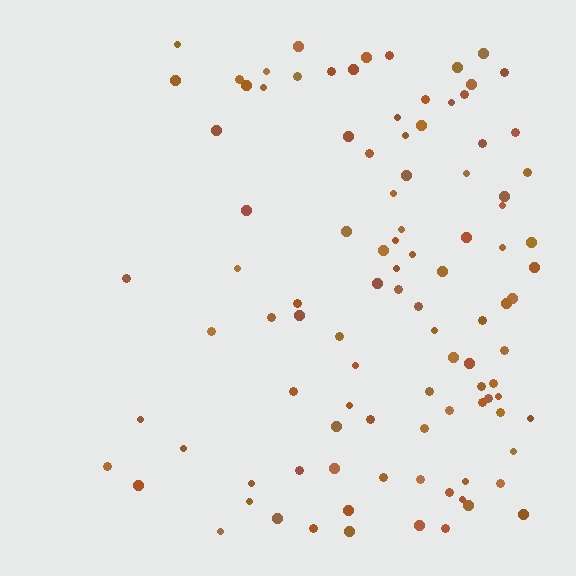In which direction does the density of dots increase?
From left to right, with the right side densest.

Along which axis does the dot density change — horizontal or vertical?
Horizontal.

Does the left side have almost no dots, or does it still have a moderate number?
Still a moderate number, just noticeably fewer than the right.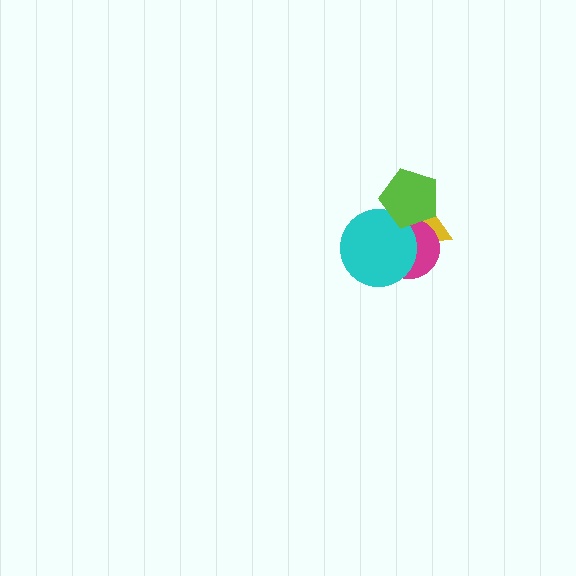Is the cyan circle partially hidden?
Yes, it is partially covered by another shape.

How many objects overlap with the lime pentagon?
3 objects overlap with the lime pentagon.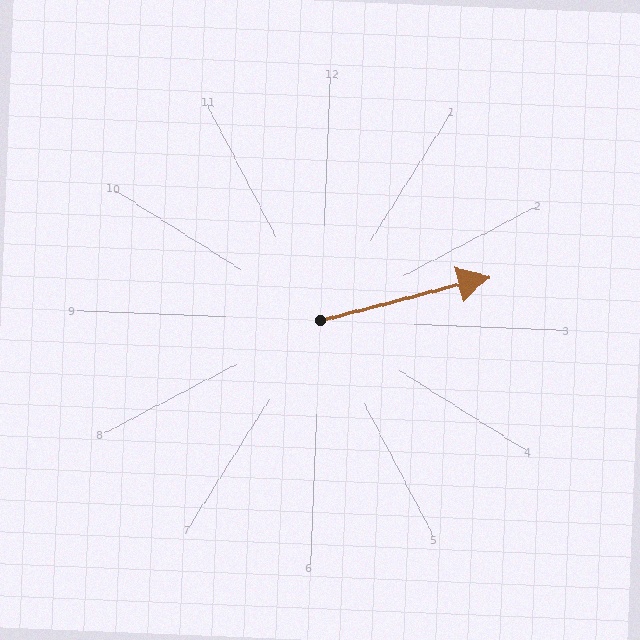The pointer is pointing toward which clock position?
Roughly 2 o'clock.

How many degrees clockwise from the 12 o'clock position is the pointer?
Approximately 73 degrees.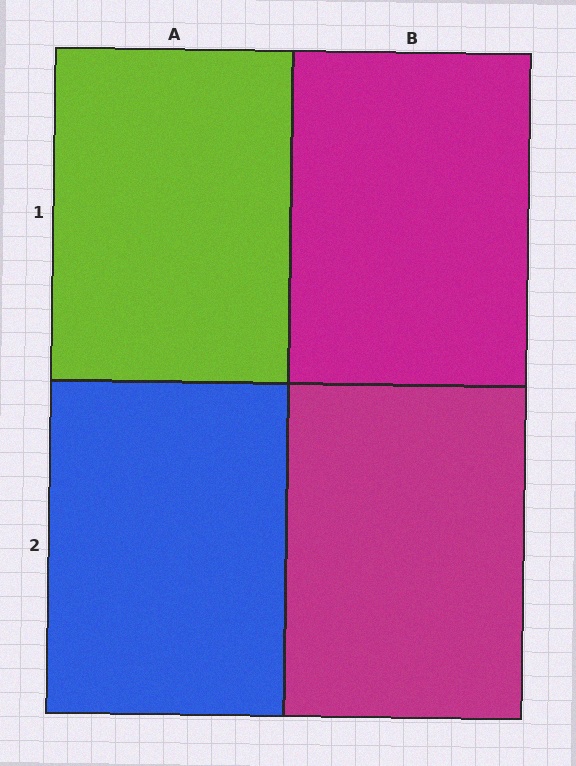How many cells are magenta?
2 cells are magenta.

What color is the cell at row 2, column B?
Magenta.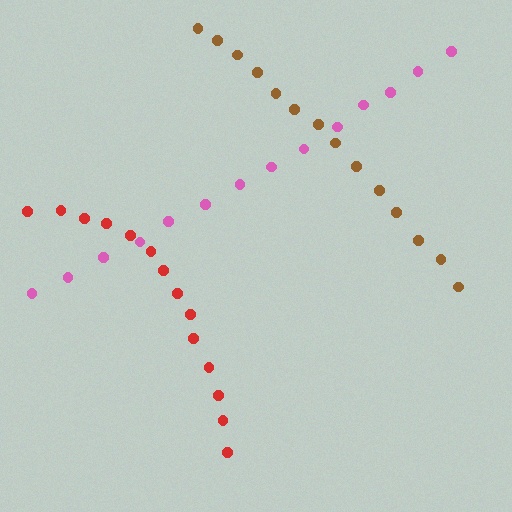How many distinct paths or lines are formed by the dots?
There are 3 distinct paths.